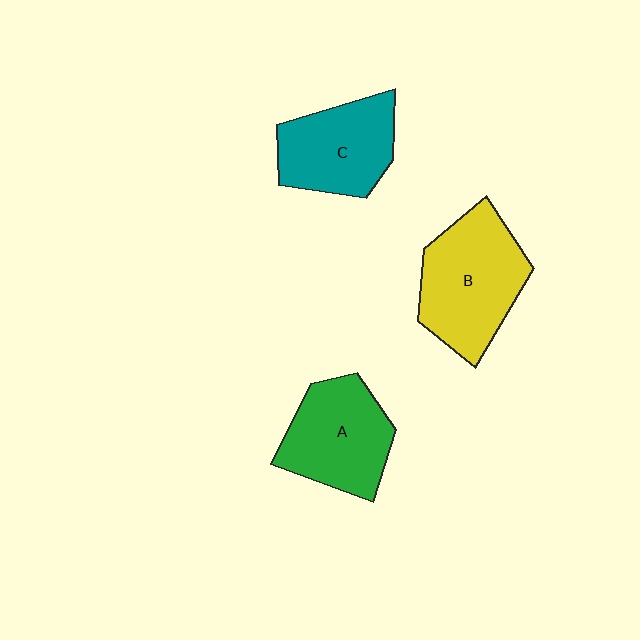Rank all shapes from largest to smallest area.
From largest to smallest: B (yellow), A (green), C (teal).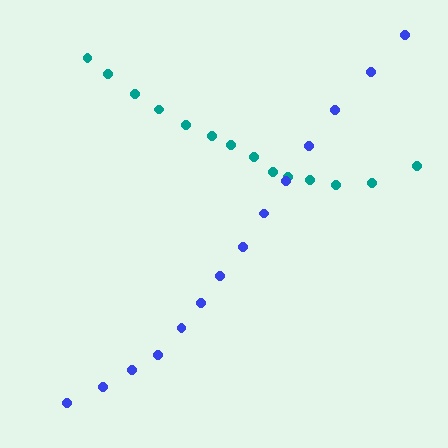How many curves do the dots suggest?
There are 2 distinct paths.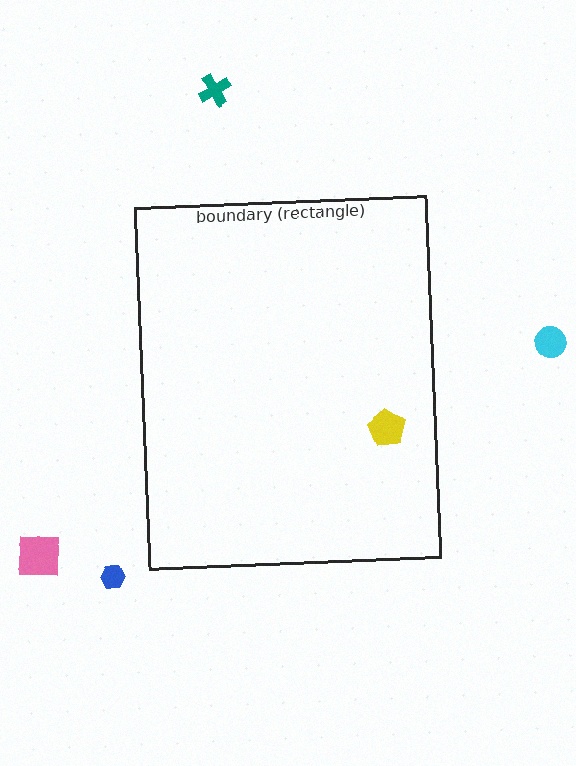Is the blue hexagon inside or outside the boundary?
Outside.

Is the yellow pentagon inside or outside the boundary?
Inside.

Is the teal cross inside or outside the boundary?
Outside.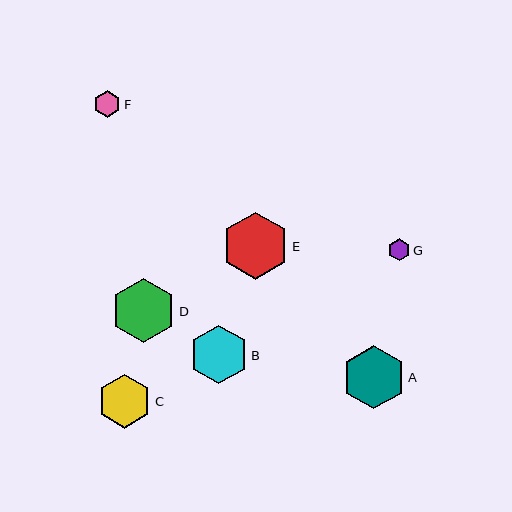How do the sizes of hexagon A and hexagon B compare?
Hexagon A and hexagon B are approximately the same size.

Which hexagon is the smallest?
Hexagon G is the smallest with a size of approximately 22 pixels.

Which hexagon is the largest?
Hexagon E is the largest with a size of approximately 67 pixels.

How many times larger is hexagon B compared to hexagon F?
Hexagon B is approximately 2.2 times the size of hexagon F.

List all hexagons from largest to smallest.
From largest to smallest: E, D, A, B, C, F, G.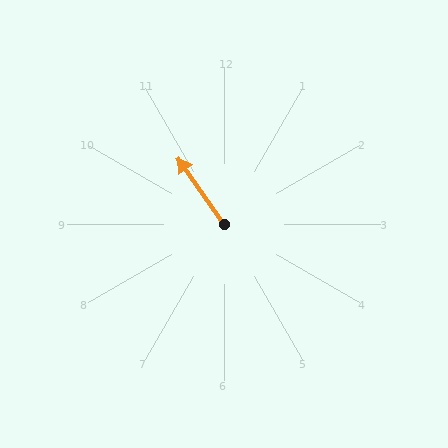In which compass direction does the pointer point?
Northwest.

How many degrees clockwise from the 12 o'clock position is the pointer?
Approximately 325 degrees.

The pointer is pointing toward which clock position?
Roughly 11 o'clock.